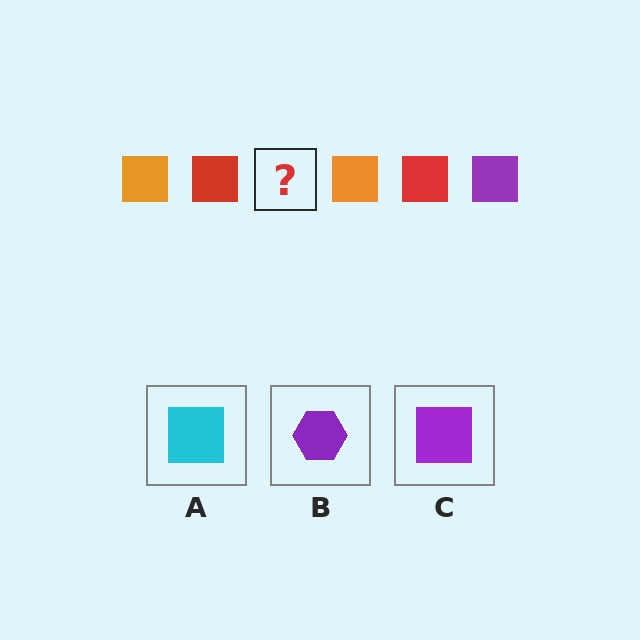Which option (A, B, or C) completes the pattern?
C.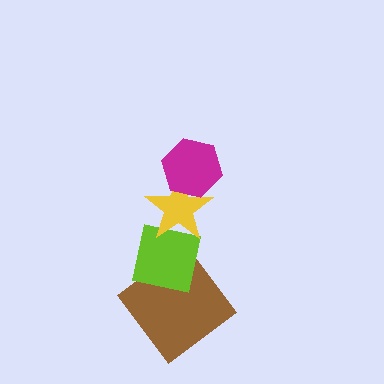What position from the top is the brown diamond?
The brown diamond is 4th from the top.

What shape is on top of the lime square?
The yellow star is on top of the lime square.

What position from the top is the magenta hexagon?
The magenta hexagon is 1st from the top.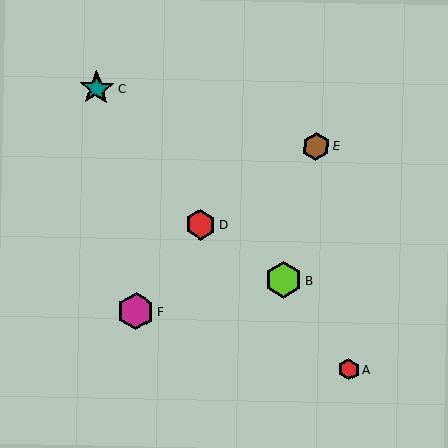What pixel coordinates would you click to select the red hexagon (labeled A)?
Click at (349, 370) to select the red hexagon A.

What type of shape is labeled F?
Shape F is a magenta hexagon.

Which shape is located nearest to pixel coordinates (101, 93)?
The teal star (labeled C) at (97, 88) is nearest to that location.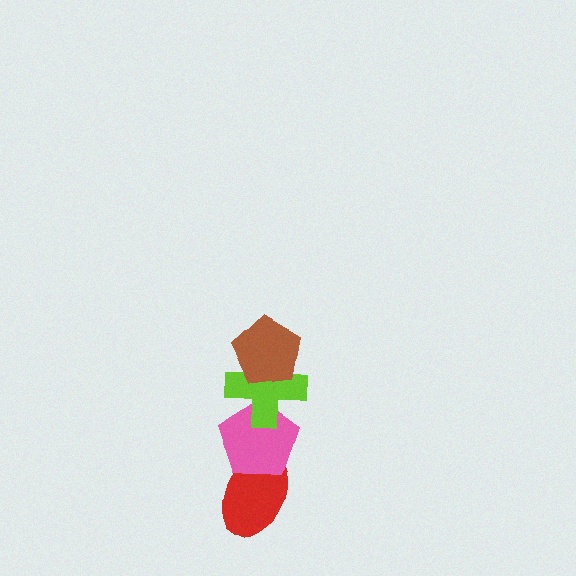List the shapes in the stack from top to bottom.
From top to bottom: the brown pentagon, the lime cross, the pink pentagon, the red ellipse.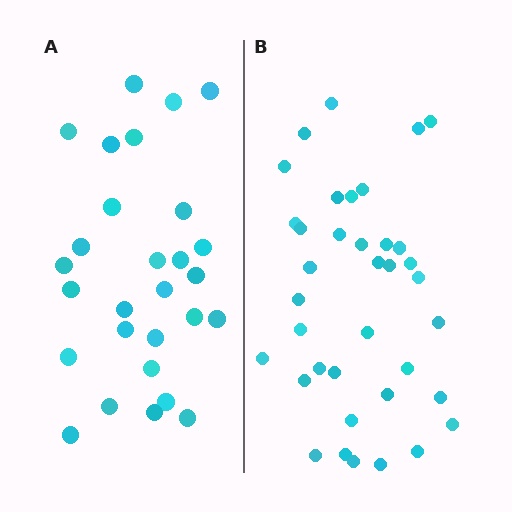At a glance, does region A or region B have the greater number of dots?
Region B (the right region) has more dots.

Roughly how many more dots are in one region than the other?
Region B has roughly 8 or so more dots than region A.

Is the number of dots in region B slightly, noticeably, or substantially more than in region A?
Region B has noticeably more, but not dramatically so. The ratio is roughly 1.3 to 1.